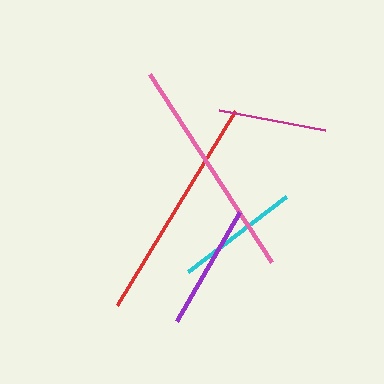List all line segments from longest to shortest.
From longest to shortest: red, pink, purple, cyan, magenta.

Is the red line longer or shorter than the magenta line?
The red line is longer than the magenta line.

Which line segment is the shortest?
The magenta line is the shortest at approximately 109 pixels.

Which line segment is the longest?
The red line is the longest at approximately 227 pixels.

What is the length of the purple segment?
The purple segment is approximately 126 pixels long.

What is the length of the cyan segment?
The cyan segment is approximately 123 pixels long.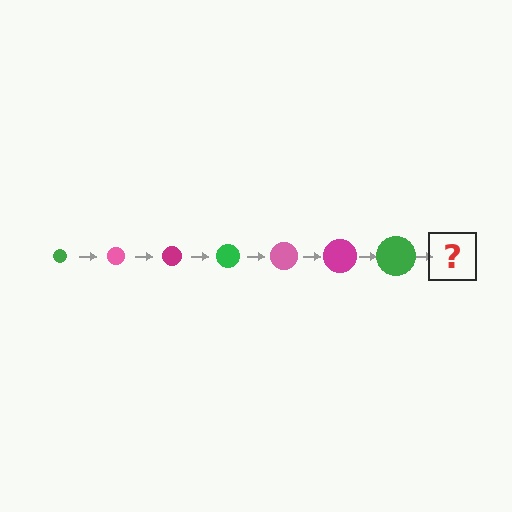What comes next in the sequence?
The next element should be a pink circle, larger than the previous one.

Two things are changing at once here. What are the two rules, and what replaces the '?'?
The two rules are that the circle grows larger each step and the color cycles through green, pink, and magenta. The '?' should be a pink circle, larger than the previous one.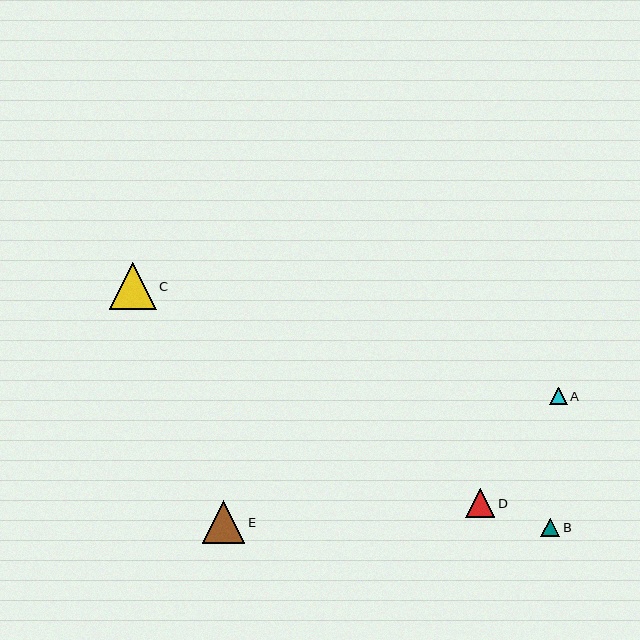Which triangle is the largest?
Triangle C is the largest with a size of approximately 47 pixels.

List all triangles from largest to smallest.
From largest to smallest: C, E, D, B, A.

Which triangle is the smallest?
Triangle A is the smallest with a size of approximately 17 pixels.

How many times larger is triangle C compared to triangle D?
Triangle C is approximately 1.6 times the size of triangle D.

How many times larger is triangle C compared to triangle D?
Triangle C is approximately 1.6 times the size of triangle D.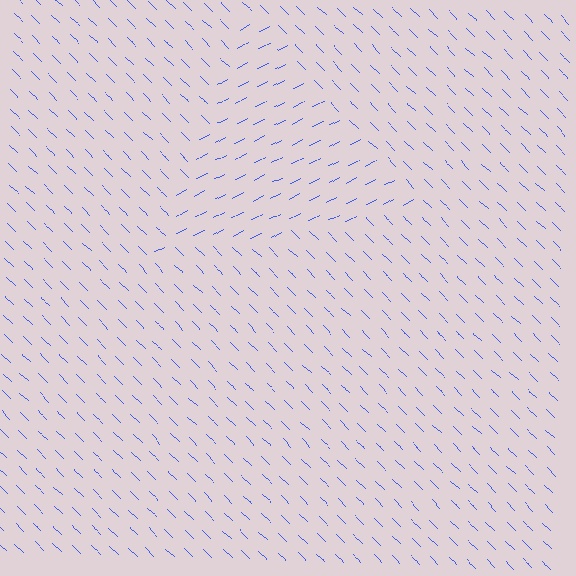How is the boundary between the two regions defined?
The boundary is defined purely by a change in line orientation (approximately 71 degrees difference). All lines are the same color and thickness.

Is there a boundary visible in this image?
Yes, there is a texture boundary formed by a change in line orientation.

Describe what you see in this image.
The image is filled with small blue line segments. A triangle region in the image has lines oriented differently from the surrounding lines, creating a visible texture boundary.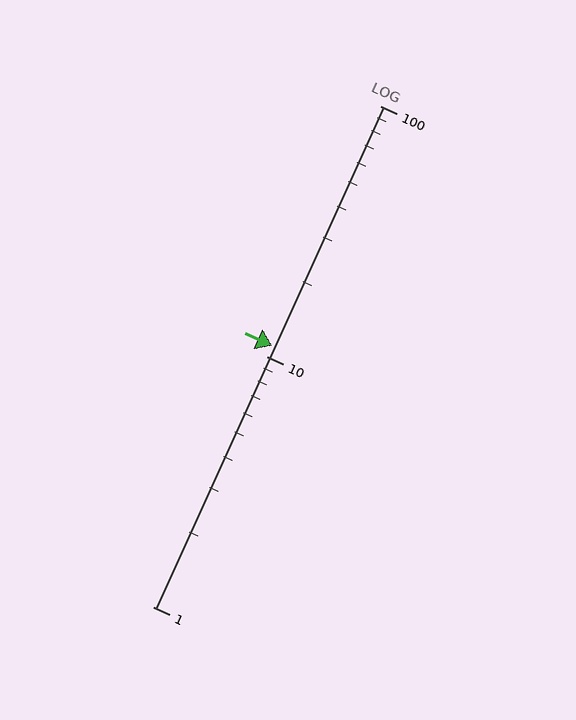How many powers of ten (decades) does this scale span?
The scale spans 2 decades, from 1 to 100.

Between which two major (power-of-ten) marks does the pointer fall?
The pointer is between 10 and 100.